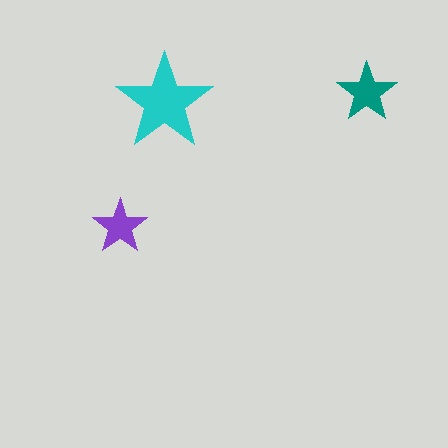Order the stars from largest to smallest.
the cyan one, the teal one, the purple one.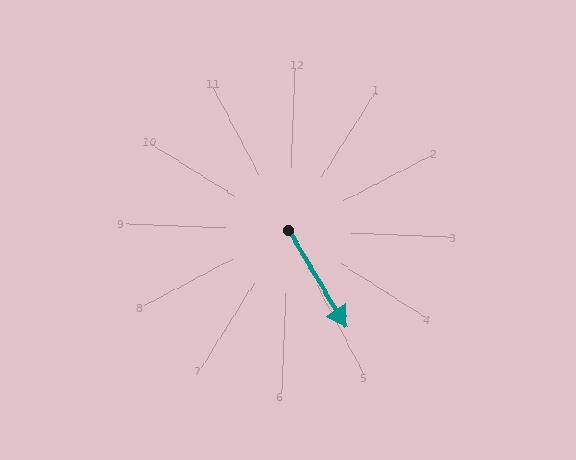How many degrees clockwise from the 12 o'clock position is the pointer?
Approximately 147 degrees.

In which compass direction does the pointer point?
Southeast.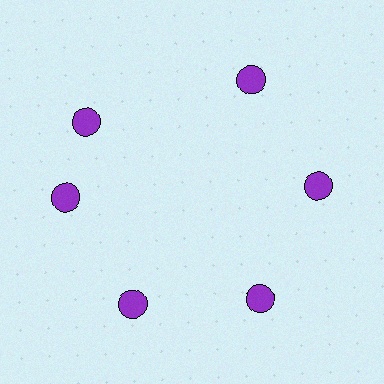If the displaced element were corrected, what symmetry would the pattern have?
It would have 6-fold rotational symmetry — the pattern would map onto itself every 60 degrees.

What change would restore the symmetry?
The symmetry would be restored by rotating it back into even spacing with its neighbors so that all 6 circles sit at equal angles and equal distance from the center.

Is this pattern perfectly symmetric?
No. The 6 purple circles are arranged in a ring, but one element near the 11 o'clock position is rotated out of alignment along the ring, breaking the 6-fold rotational symmetry.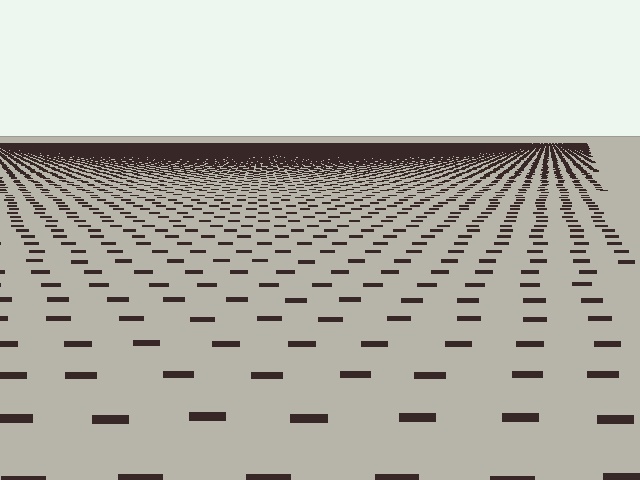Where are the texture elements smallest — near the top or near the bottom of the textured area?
Near the top.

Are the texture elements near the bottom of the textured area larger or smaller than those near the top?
Larger. Near the bottom, elements are closer to the viewer and appear at a bigger on-screen size.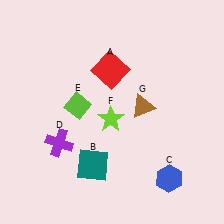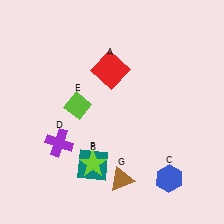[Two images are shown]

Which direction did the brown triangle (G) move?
The brown triangle (G) moved down.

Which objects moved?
The objects that moved are: the lime star (F), the brown triangle (G).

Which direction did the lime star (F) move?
The lime star (F) moved down.